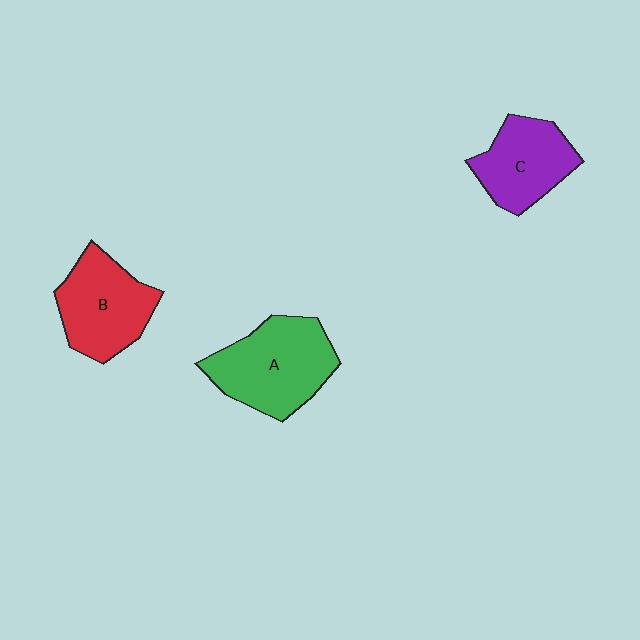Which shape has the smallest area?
Shape C (purple).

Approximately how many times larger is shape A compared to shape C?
Approximately 1.3 times.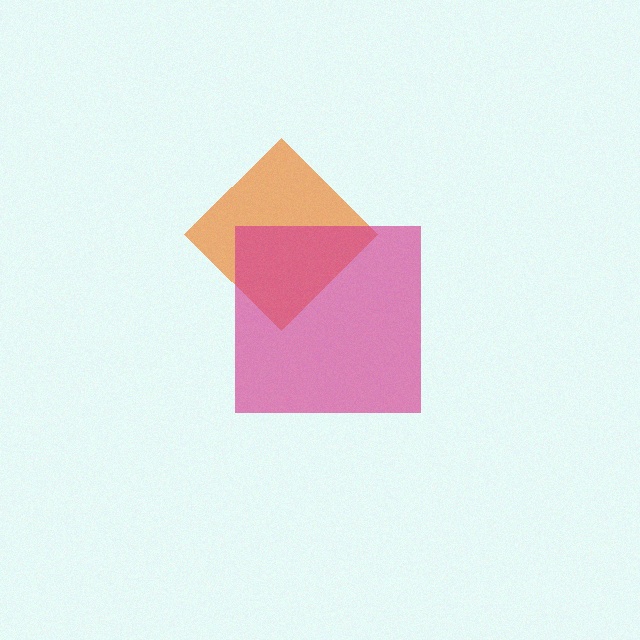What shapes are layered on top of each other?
The layered shapes are: an orange diamond, a magenta square.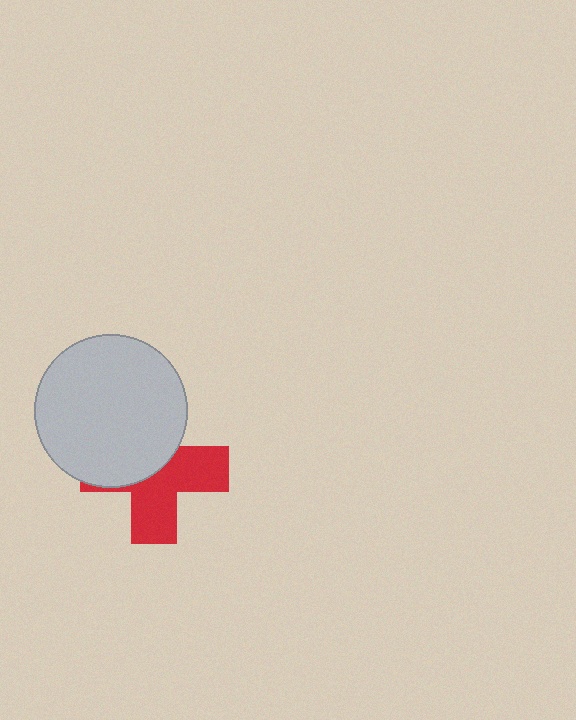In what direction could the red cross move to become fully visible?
The red cross could move toward the lower-right. That would shift it out from behind the light gray circle entirely.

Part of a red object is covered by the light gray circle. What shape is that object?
It is a cross.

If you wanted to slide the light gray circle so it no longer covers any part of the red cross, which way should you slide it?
Slide it toward the upper-left — that is the most direct way to separate the two shapes.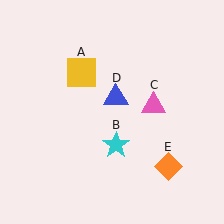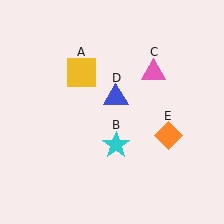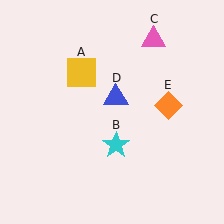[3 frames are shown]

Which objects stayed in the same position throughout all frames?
Yellow square (object A) and cyan star (object B) and blue triangle (object D) remained stationary.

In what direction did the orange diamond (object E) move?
The orange diamond (object E) moved up.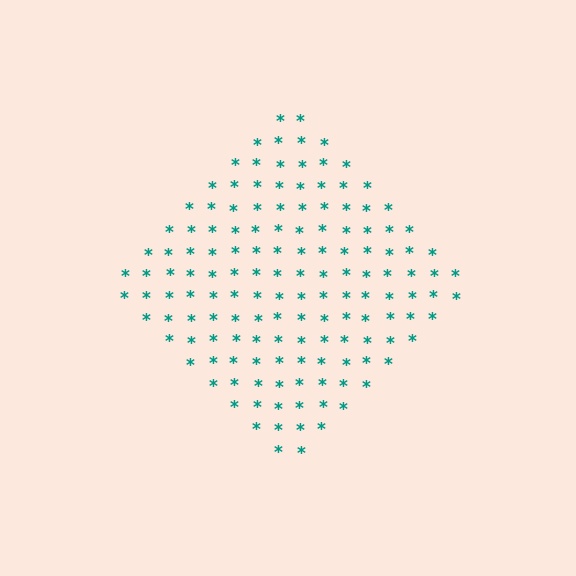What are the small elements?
The small elements are asterisks.